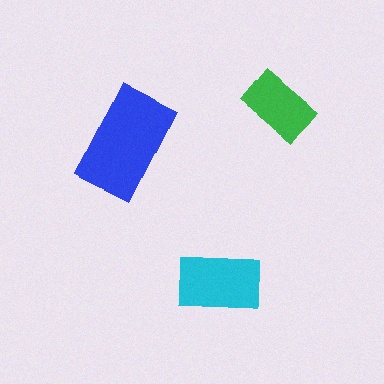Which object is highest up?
The green rectangle is topmost.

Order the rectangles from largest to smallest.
the blue one, the cyan one, the green one.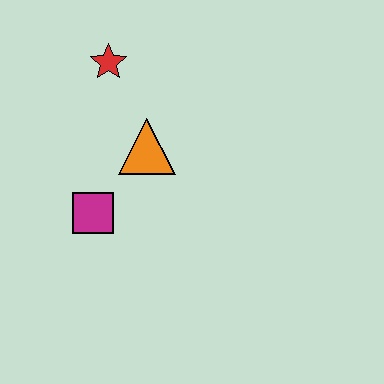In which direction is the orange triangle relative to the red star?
The orange triangle is below the red star.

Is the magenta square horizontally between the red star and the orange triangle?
No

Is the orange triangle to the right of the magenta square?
Yes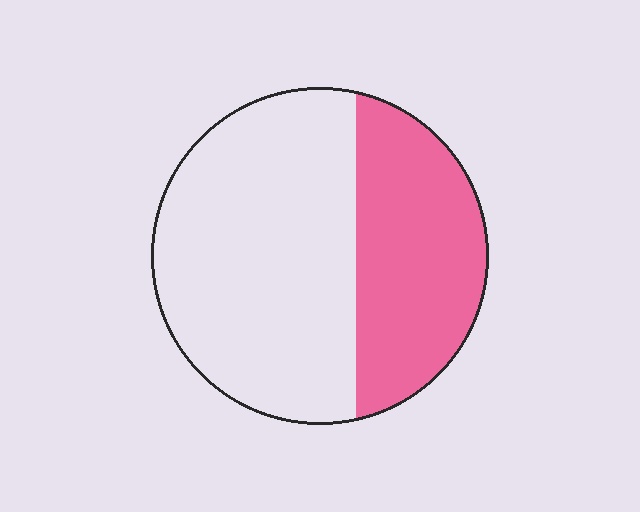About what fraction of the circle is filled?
About three eighths (3/8).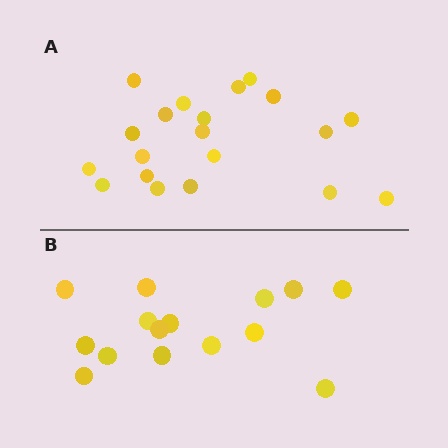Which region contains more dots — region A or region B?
Region A (the top region) has more dots.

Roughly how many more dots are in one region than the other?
Region A has about 5 more dots than region B.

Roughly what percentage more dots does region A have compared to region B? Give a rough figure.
About 35% more.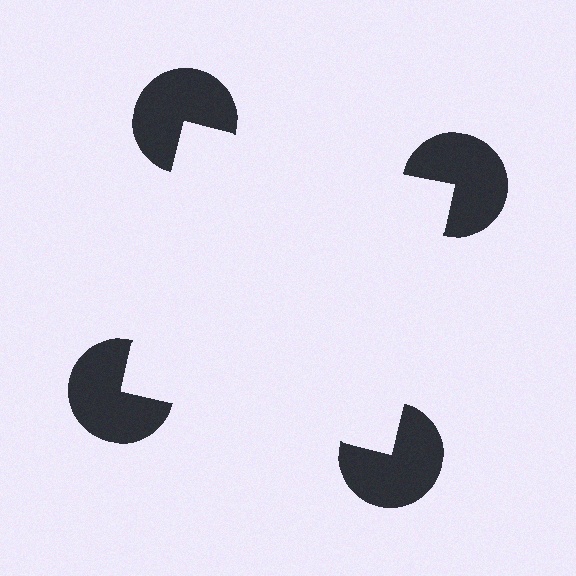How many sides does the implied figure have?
4 sides.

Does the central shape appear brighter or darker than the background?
It typically appears slightly brighter than the background, even though no actual brightness change is drawn.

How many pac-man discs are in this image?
There are 4 — one at each vertex of the illusory square.